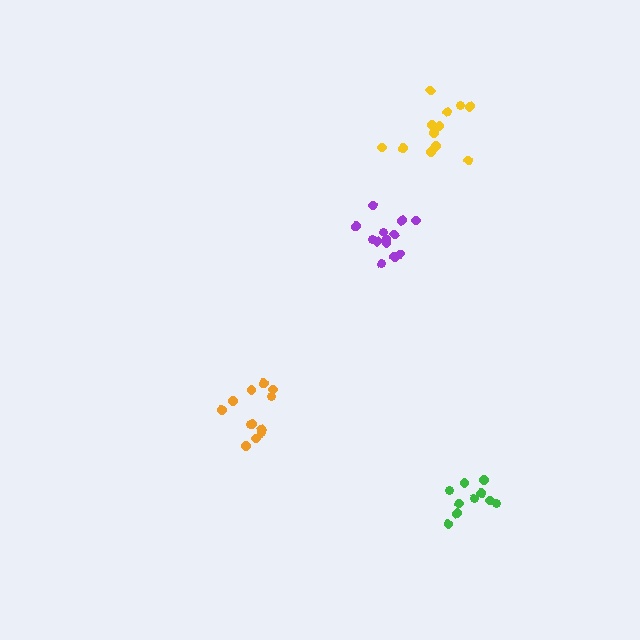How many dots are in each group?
Group 1: 13 dots, Group 2: 12 dots, Group 3: 13 dots, Group 4: 10 dots (48 total).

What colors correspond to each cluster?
The clusters are colored: purple, orange, yellow, green.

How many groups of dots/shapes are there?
There are 4 groups.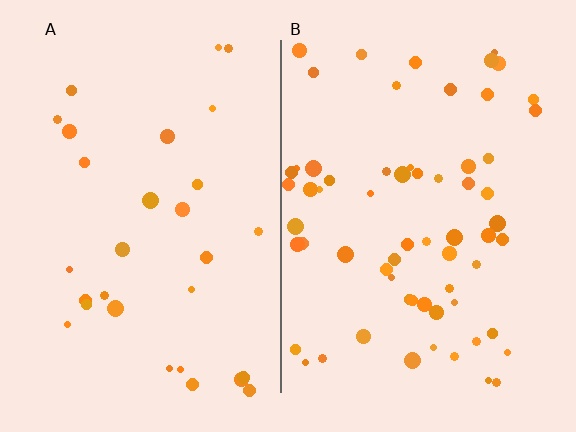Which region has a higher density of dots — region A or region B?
B (the right).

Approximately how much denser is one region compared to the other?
Approximately 2.2× — region B over region A.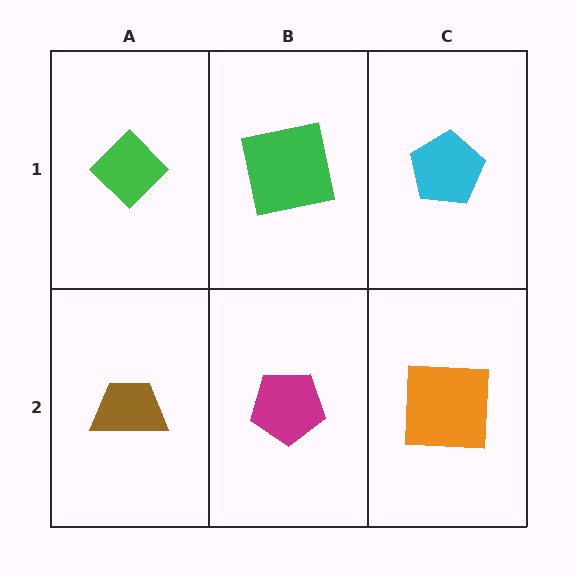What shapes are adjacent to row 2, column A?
A green diamond (row 1, column A), a magenta pentagon (row 2, column B).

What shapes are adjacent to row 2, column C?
A cyan pentagon (row 1, column C), a magenta pentagon (row 2, column B).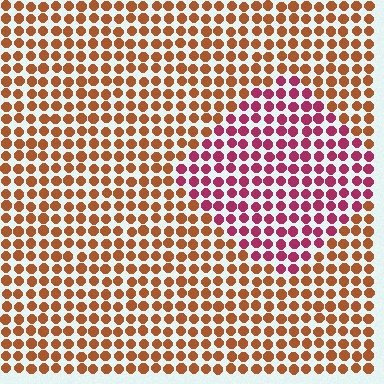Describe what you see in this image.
The image is filled with small brown elements in a uniform arrangement. A diamond-shaped region is visible where the elements are tinted to a slightly different hue, forming a subtle color boundary.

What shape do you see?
I see a diamond.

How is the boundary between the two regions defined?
The boundary is defined purely by a slight shift in hue (about 47 degrees). Spacing, size, and orientation are identical on both sides.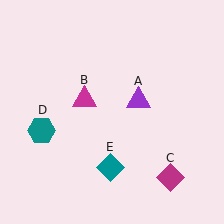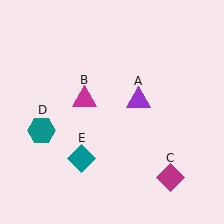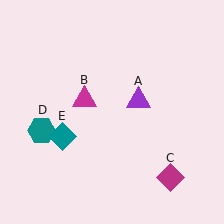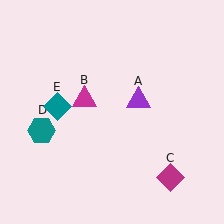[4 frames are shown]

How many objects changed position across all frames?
1 object changed position: teal diamond (object E).